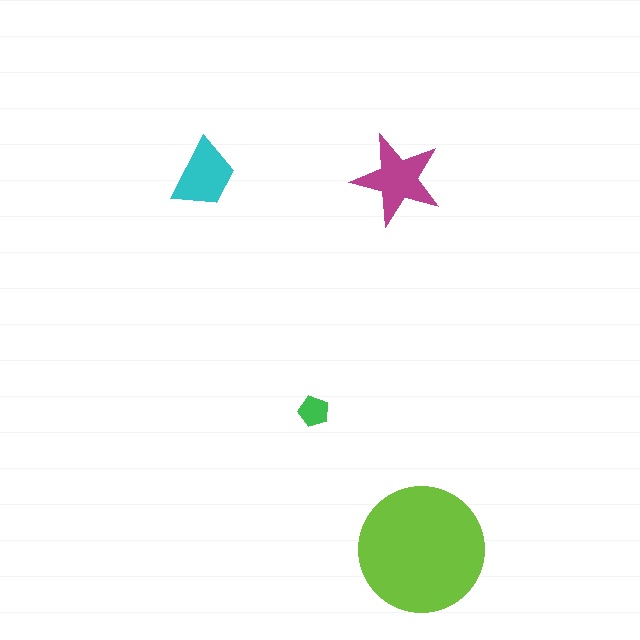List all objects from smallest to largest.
The green pentagon, the cyan trapezoid, the magenta star, the lime circle.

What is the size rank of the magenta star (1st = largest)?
2nd.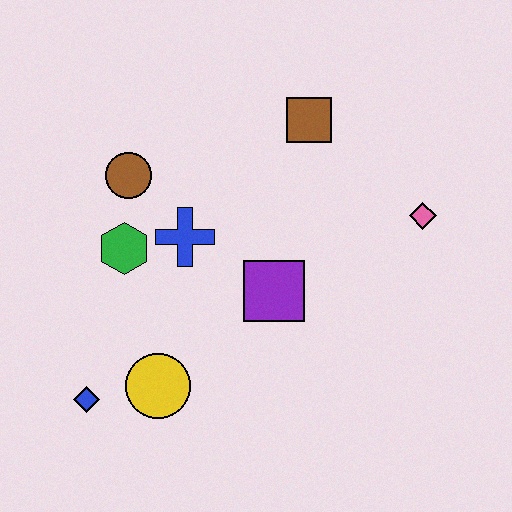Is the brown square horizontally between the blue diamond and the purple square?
No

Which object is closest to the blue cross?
The green hexagon is closest to the blue cross.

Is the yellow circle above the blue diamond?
Yes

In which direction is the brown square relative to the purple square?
The brown square is above the purple square.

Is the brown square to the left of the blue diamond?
No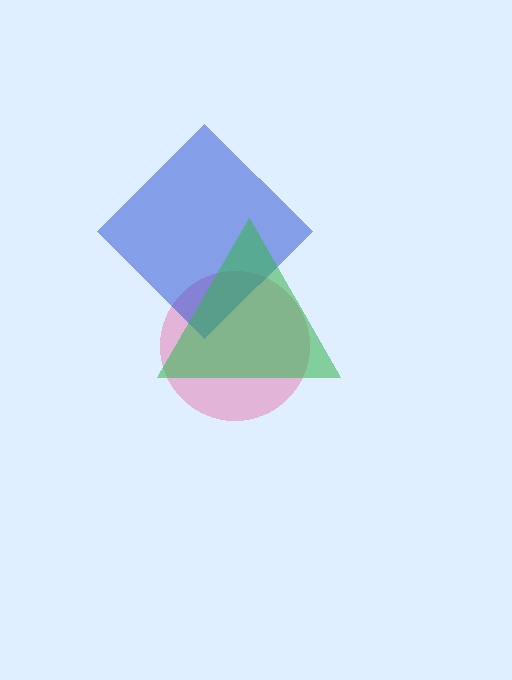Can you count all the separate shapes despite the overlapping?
Yes, there are 3 separate shapes.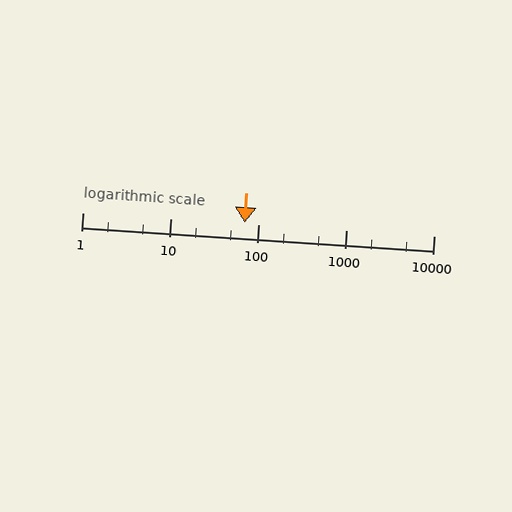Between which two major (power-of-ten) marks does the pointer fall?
The pointer is between 10 and 100.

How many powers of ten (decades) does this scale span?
The scale spans 4 decades, from 1 to 10000.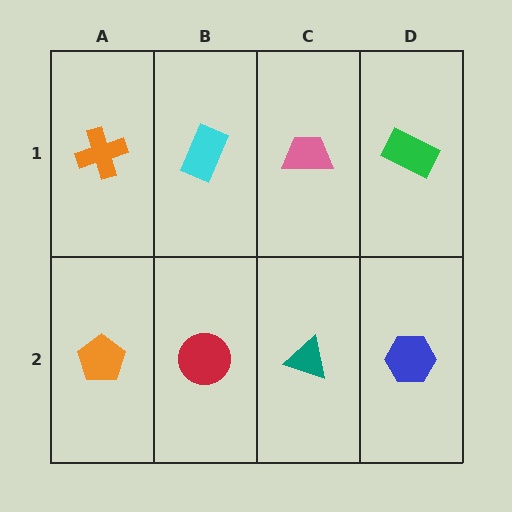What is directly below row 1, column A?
An orange pentagon.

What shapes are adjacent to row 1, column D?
A blue hexagon (row 2, column D), a pink trapezoid (row 1, column C).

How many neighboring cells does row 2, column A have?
2.